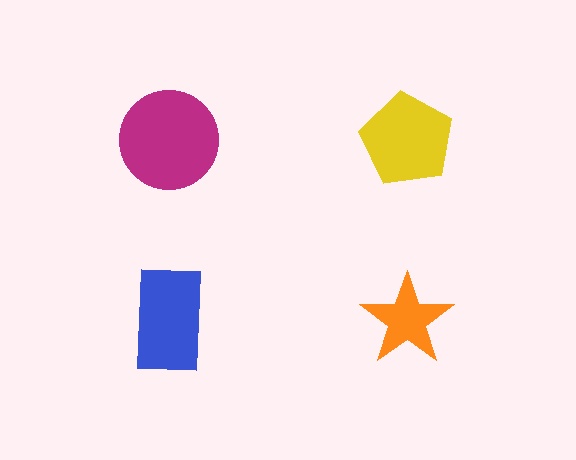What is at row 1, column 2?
A yellow pentagon.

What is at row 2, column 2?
An orange star.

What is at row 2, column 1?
A blue rectangle.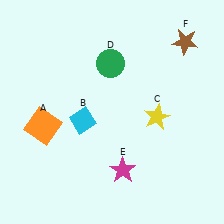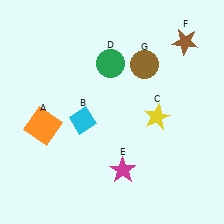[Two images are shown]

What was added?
A brown circle (G) was added in Image 2.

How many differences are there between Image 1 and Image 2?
There is 1 difference between the two images.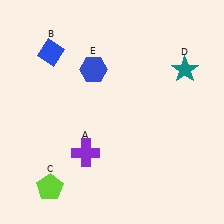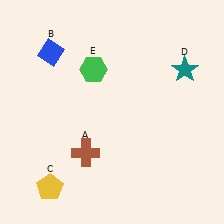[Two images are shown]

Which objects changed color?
A changed from purple to brown. C changed from lime to yellow. E changed from blue to green.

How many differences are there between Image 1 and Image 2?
There are 3 differences between the two images.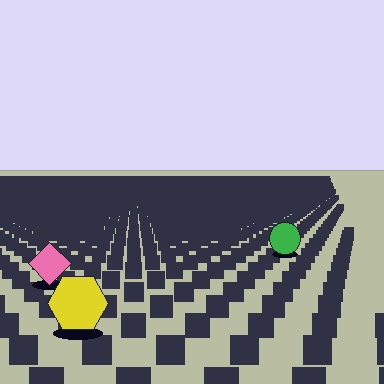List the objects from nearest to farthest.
From nearest to farthest: the yellow hexagon, the pink diamond, the green circle.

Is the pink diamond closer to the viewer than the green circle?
Yes. The pink diamond is closer — you can tell from the texture gradient: the ground texture is coarser near it.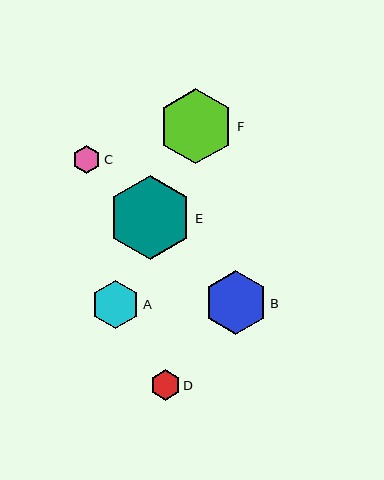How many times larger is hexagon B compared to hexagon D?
Hexagon B is approximately 2.1 times the size of hexagon D.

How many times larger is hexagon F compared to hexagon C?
Hexagon F is approximately 2.7 times the size of hexagon C.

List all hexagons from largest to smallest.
From largest to smallest: E, F, B, A, D, C.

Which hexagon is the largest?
Hexagon E is the largest with a size of approximately 84 pixels.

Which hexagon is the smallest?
Hexagon C is the smallest with a size of approximately 28 pixels.